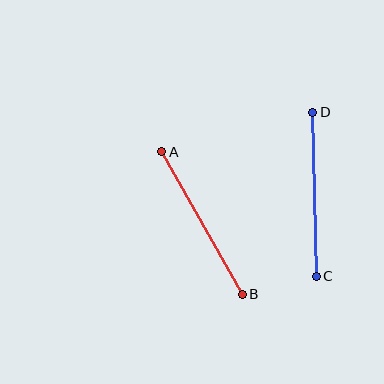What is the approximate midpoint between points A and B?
The midpoint is at approximately (202, 223) pixels.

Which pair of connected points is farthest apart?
Points C and D are farthest apart.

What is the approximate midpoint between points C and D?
The midpoint is at approximately (314, 194) pixels.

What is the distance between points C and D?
The distance is approximately 164 pixels.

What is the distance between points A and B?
The distance is approximately 164 pixels.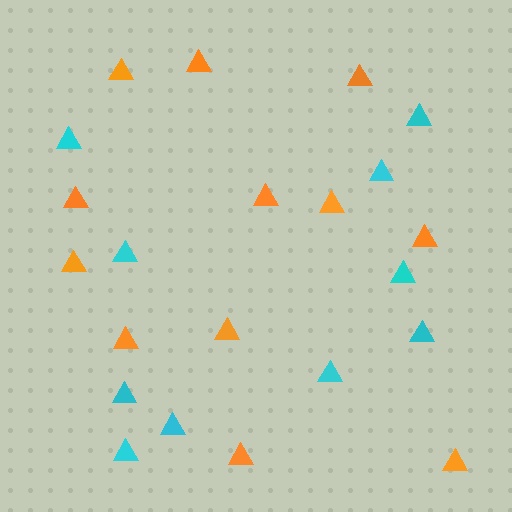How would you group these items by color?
There are 2 groups: one group of cyan triangles (10) and one group of orange triangles (12).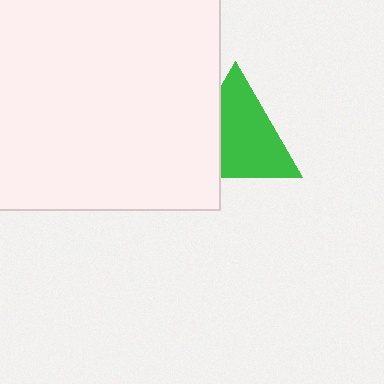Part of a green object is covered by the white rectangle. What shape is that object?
It is a triangle.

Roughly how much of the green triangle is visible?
Most of it is visible (roughly 69%).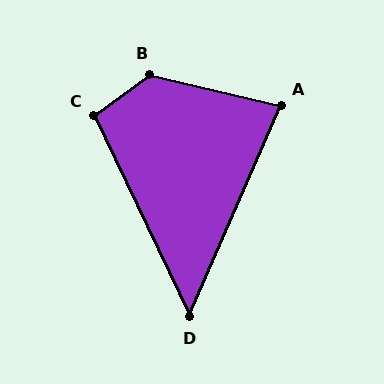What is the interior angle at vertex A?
Approximately 79 degrees (acute).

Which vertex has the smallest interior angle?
D, at approximately 49 degrees.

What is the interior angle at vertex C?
Approximately 101 degrees (obtuse).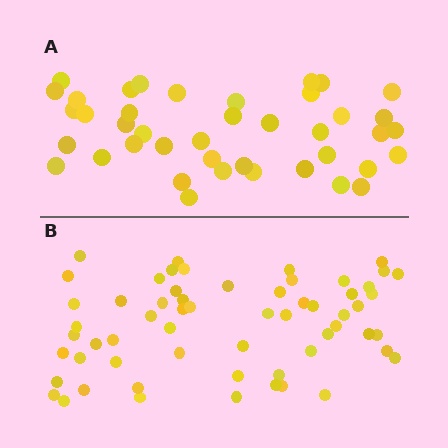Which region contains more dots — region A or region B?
Region B (the bottom region) has more dots.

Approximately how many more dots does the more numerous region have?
Region B has approximately 20 more dots than region A.